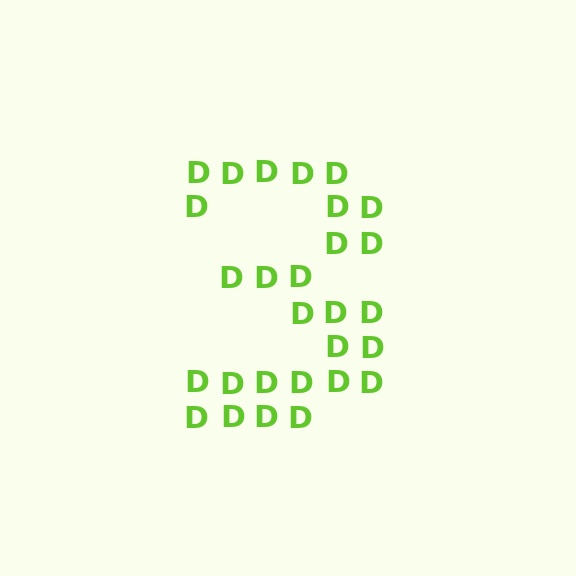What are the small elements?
The small elements are letter D's.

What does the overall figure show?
The overall figure shows the digit 3.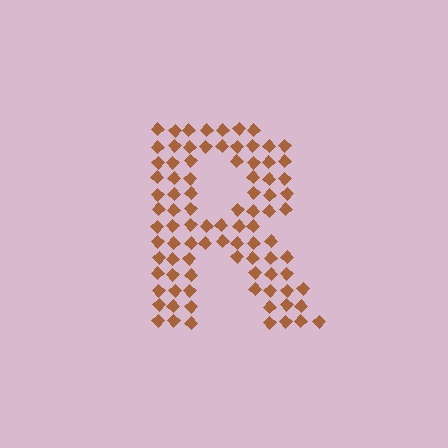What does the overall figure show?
The overall figure shows the letter R.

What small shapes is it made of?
It is made of small diamonds.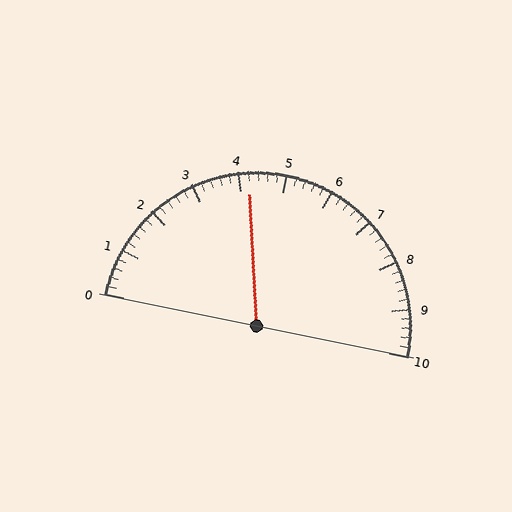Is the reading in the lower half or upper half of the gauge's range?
The reading is in the lower half of the range (0 to 10).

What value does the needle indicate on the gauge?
The needle indicates approximately 4.2.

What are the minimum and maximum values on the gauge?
The gauge ranges from 0 to 10.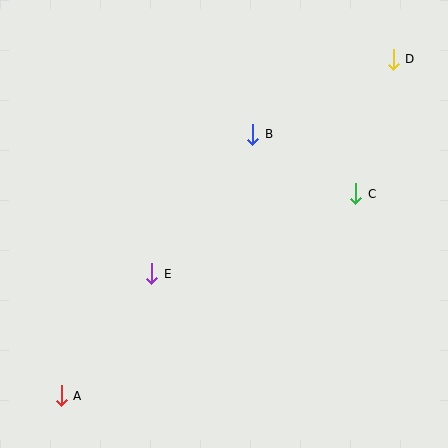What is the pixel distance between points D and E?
The distance between D and E is 323 pixels.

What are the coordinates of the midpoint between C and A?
The midpoint between C and A is at (208, 295).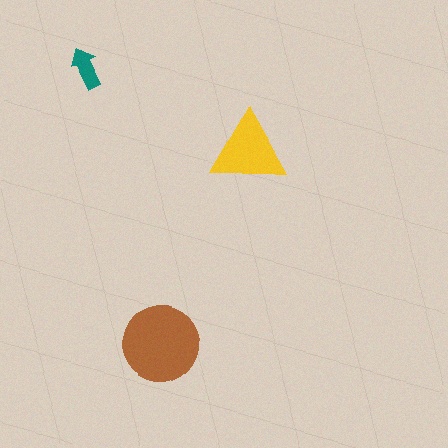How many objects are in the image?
There are 3 objects in the image.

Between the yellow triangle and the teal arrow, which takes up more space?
The yellow triangle.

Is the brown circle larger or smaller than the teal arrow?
Larger.